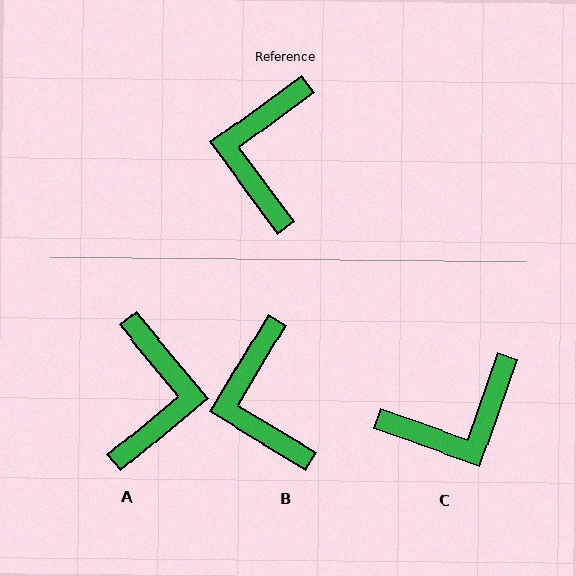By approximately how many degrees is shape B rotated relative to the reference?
Approximately 23 degrees counter-clockwise.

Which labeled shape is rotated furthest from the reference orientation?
A, about 177 degrees away.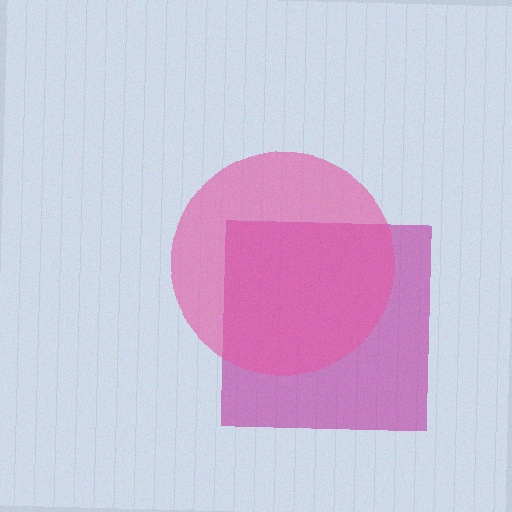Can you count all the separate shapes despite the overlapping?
Yes, there are 2 separate shapes.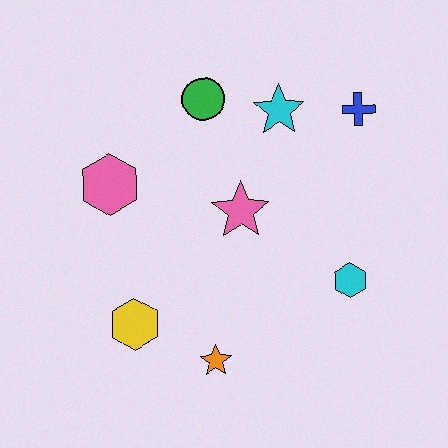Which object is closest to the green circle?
The cyan star is closest to the green circle.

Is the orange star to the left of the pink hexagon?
No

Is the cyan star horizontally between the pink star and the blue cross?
Yes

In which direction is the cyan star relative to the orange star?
The cyan star is above the orange star.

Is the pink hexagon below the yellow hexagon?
No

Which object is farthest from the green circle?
The orange star is farthest from the green circle.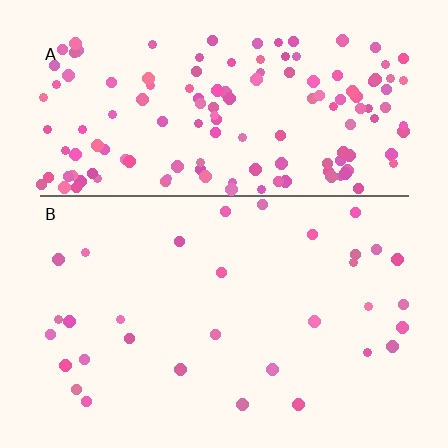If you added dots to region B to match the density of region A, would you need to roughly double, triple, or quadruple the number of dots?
Approximately quadruple.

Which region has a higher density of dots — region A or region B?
A (the top).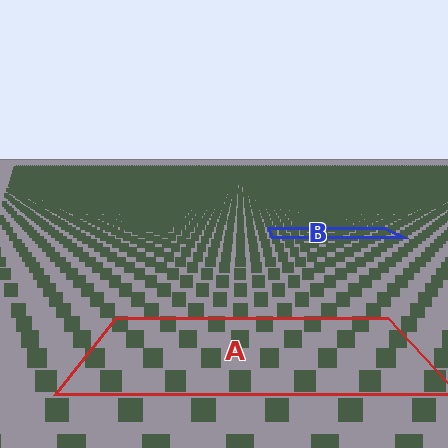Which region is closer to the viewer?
Region A is closer. The texture elements there are larger and more spread out.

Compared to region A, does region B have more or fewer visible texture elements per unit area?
Region B has more texture elements per unit area — they are packed more densely because it is farther away.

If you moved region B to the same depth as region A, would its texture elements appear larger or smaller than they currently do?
They would appear larger. At a closer depth, the same texture elements are projected at a bigger on-screen size.